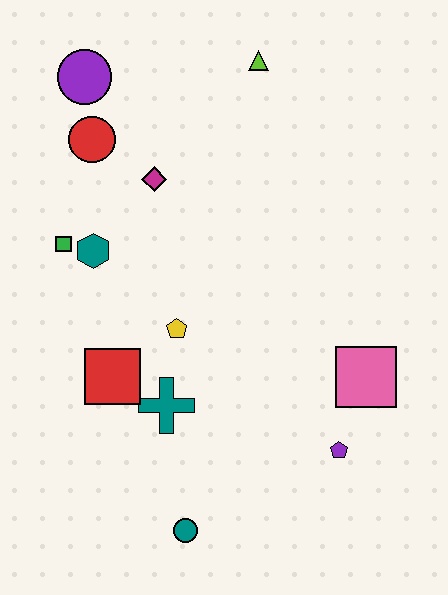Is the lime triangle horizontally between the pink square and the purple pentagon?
No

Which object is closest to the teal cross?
The red square is closest to the teal cross.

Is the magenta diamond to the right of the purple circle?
Yes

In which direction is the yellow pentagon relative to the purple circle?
The yellow pentagon is below the purple circle.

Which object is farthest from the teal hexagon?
The purple pentagon is farthest from the teal hexagon.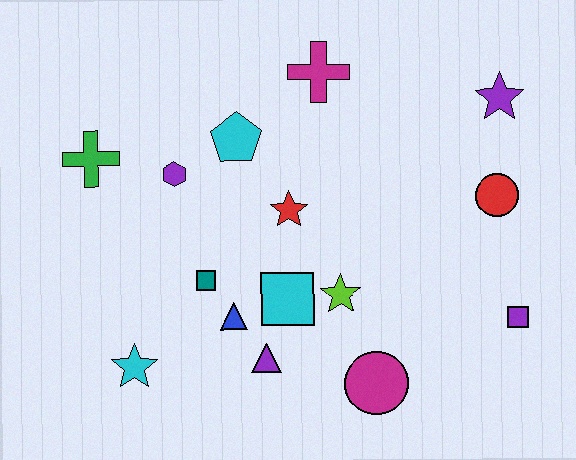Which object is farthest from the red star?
The purple square is farthest from the red star.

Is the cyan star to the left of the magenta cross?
Yes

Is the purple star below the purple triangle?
No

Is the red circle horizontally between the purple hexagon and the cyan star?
No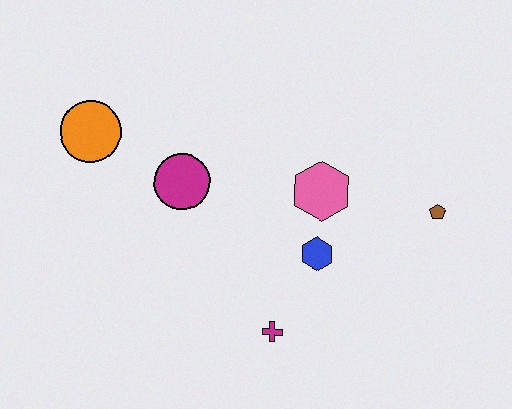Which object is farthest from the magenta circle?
The brown pentagon is farthest from the magenta circle.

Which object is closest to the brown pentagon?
The pink hexagon is closest to the brown pentagon.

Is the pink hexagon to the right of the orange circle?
Yes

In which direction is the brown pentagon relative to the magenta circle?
The brown pentagon is to the right of the magenta circle.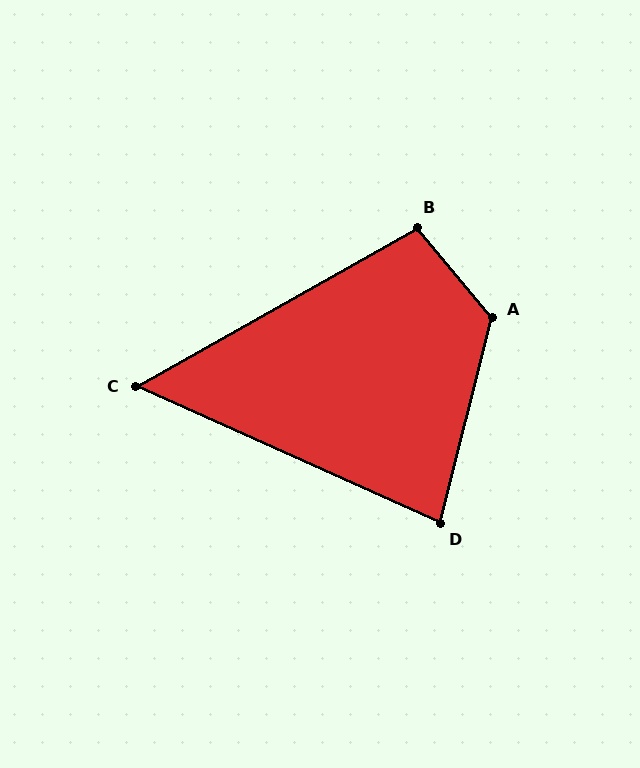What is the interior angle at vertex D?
Approximately 80 degrees (acute).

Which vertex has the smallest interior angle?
C, at approximately 54 degrees.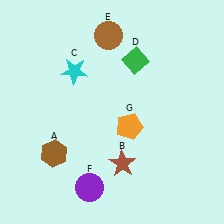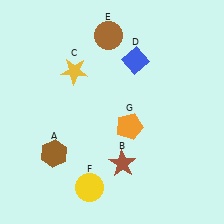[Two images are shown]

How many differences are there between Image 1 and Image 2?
There are 3 differences between the two images.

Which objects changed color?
C changed from cyan to yellow. D changed from green to blue. F changed from purple to yellow.